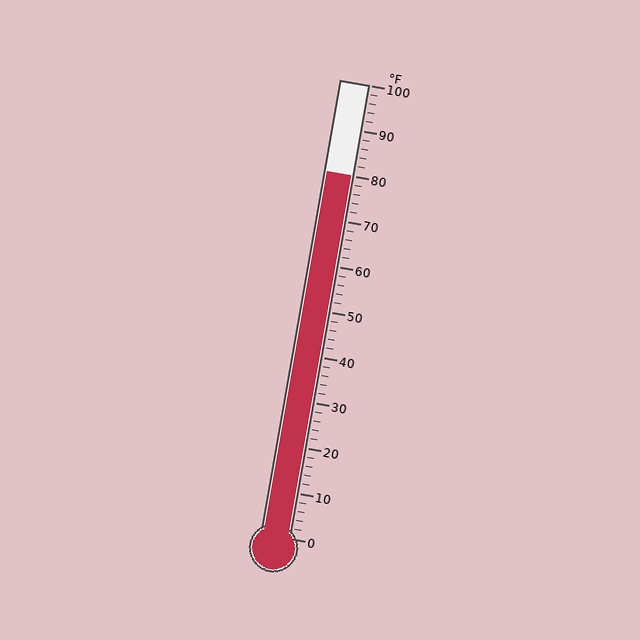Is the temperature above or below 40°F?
The temperature is above 40°F.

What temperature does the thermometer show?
The thermometer shows approximately 80°F.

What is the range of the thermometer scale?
The thermometer scale ranges from 0°F to 100°F.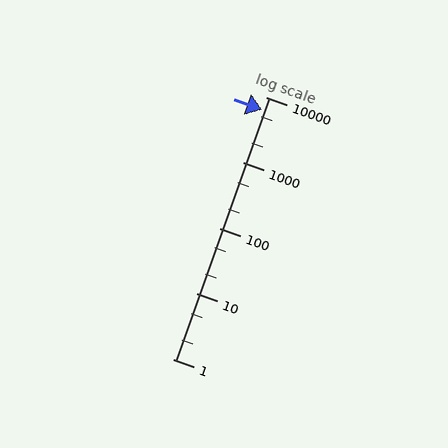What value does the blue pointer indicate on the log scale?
The pointer indicates approximately 6300.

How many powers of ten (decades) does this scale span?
The scale spans 4 decades, from 1 to 10000.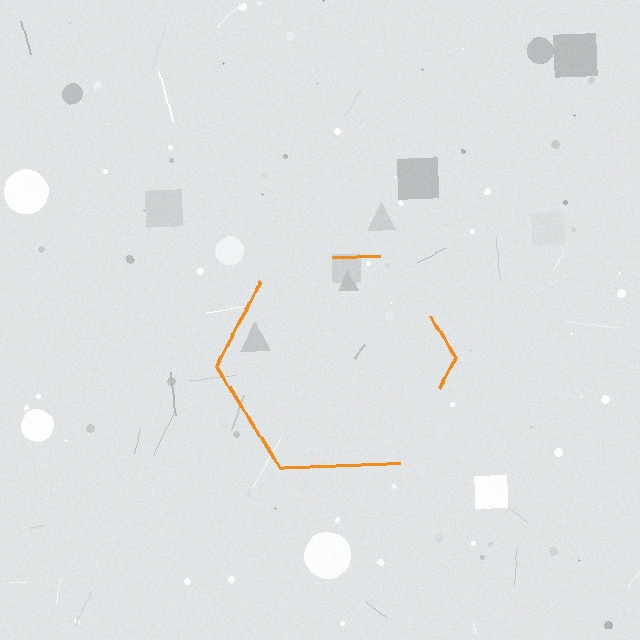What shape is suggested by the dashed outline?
The dashed outline suggests a hexagon.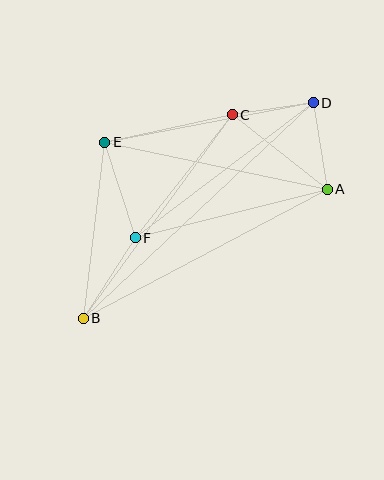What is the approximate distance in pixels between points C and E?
The distance between C and E is approximately 130 pixels.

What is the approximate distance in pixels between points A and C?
The distance between A and C is approximately 121 pixels.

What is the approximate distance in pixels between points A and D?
The distance between A and D is approximately 88 pixels.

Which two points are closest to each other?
Points C and D are closest to each other.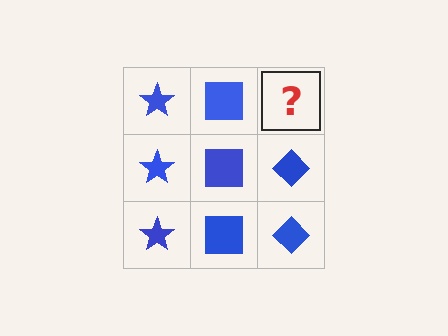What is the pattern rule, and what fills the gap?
The rule is that each column has a consistent shape. The gap should be filled with a blue diamond.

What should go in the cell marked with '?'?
The missing cell should contain a blue diamond.